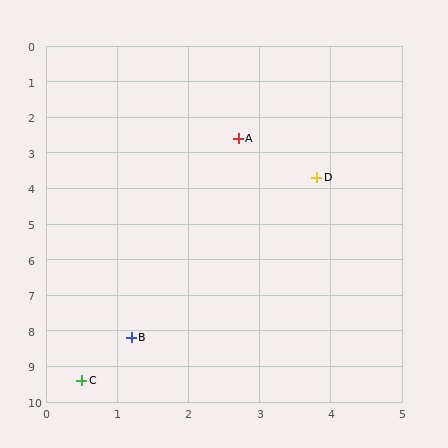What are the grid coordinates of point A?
Point A is at approximately (2.7, 2.6).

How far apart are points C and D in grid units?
Points C and D are about 6.6 grid units apart.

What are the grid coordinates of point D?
Point D is at approximately (3.8, 3.7).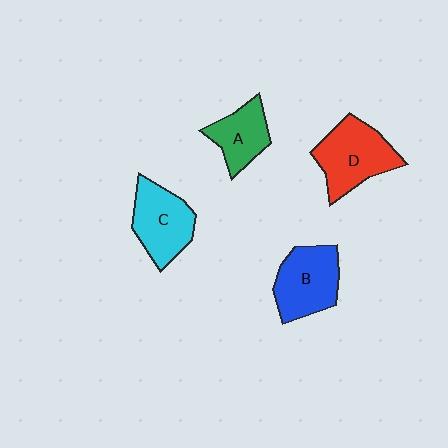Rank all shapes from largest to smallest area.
From largest to smallest: D (red), B (blue), C (cyan), A (green).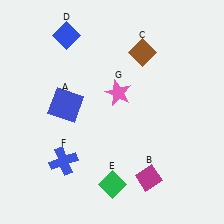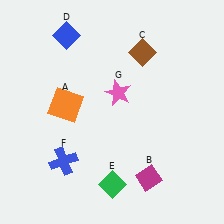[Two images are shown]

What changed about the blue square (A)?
In Image 1, A is blue. In Image 2, it changed to orange.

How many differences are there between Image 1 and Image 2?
There is 1 difference between the two images.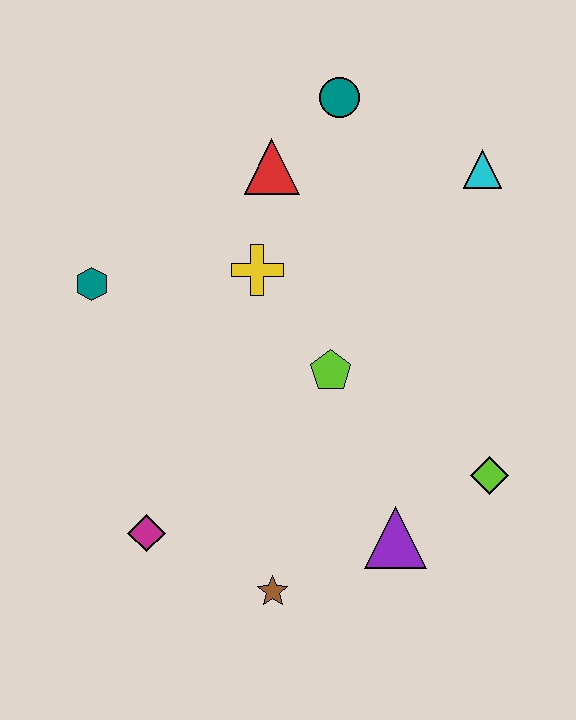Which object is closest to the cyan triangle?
The teal circle is closest to the cyan triangle.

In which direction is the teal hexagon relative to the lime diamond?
The teal hexagon is to the left of the lime diamond.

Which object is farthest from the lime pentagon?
The teal circle is farthest from the lime pentagon.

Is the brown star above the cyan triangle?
No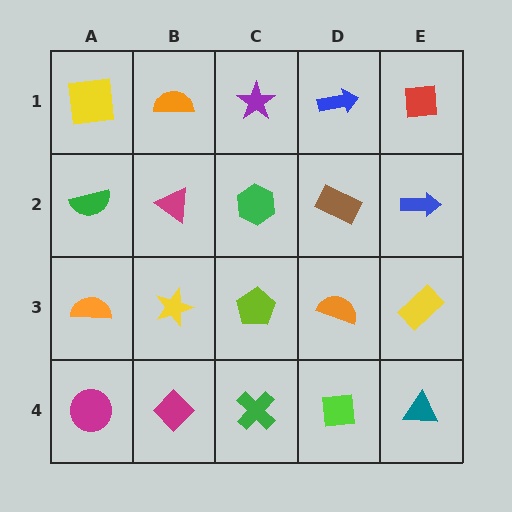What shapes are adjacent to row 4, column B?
A yellow star (row 3, column B), a magenta circle (row 4, column A), a green cross (row 4, column C).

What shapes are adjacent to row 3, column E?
A blue arrow (row 2, column E), a teal triangle (row 4, column E), an orange semicircle (row 3, column D).